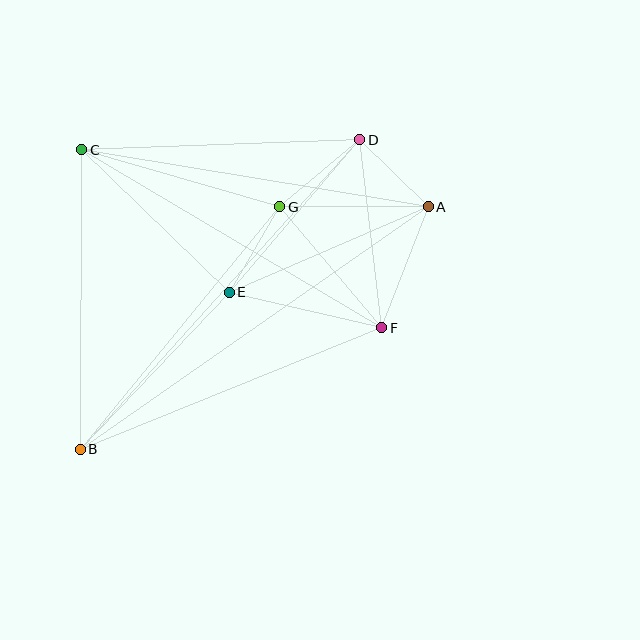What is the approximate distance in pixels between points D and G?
The distance between D and G is approximately 104 pixels.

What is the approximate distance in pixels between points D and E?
The distance between D and E is approximately 201 pixels.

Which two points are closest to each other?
Points A and D are closest to each other.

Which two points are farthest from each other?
Points A and B are farthest from each other.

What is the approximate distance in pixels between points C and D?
The distance between C and D is approximately 278 pixels.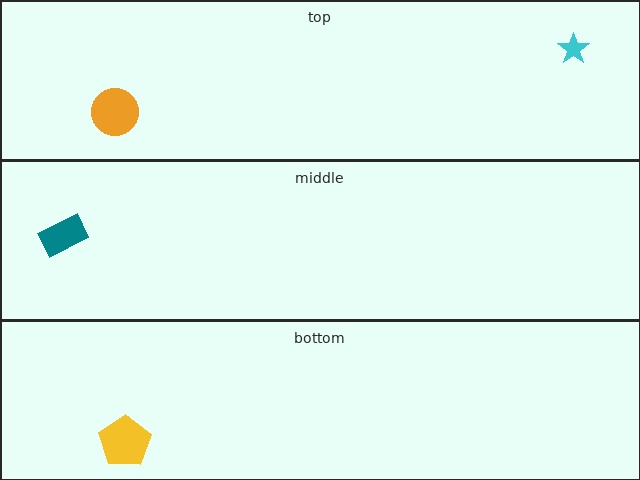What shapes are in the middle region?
The teal rectangle.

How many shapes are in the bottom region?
1.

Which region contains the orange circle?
The top region.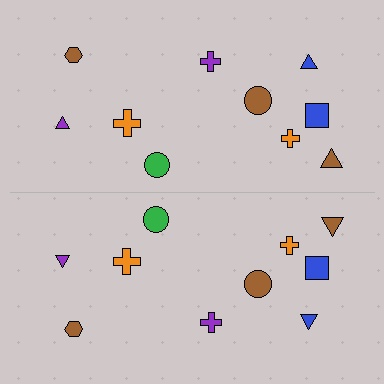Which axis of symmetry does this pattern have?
The pattern has a horizontal axis of symmetry running through the center of the image.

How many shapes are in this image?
There are 20 shapes in this image.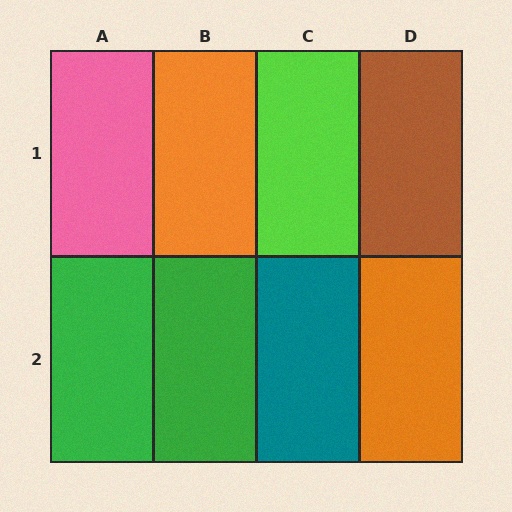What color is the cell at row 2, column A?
Green.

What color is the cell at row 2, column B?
Green.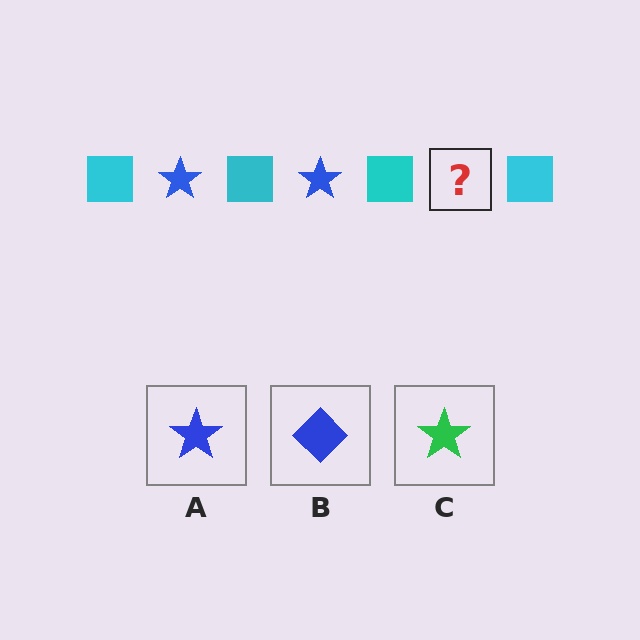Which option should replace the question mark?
Option A.